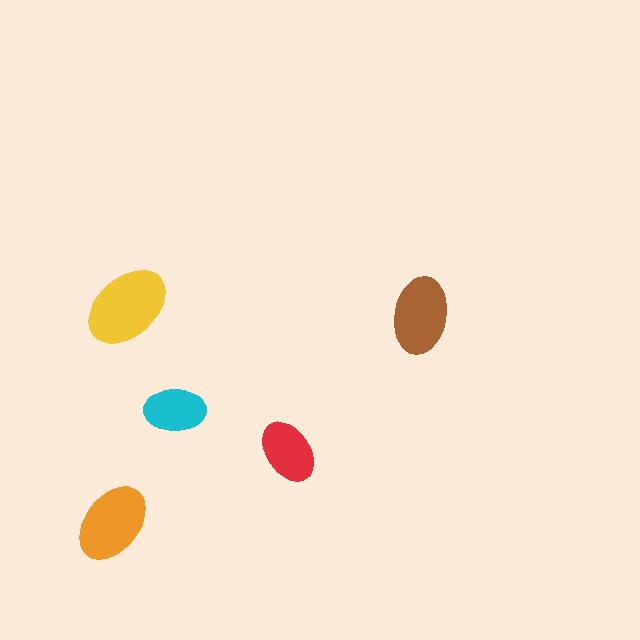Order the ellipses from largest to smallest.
the yellow one, the orange one, the brown one, the red one, the cyan one.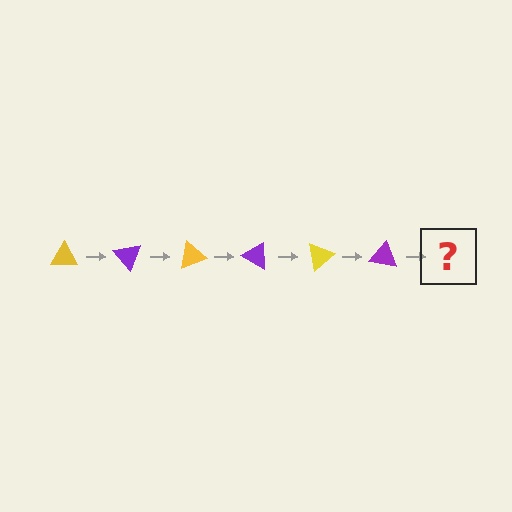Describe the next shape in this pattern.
It should be a yellow triangle, rotated 300 degrees from the start.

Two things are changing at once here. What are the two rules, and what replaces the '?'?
The two rules are that it rotates 50 degrees each step and the color cycles through yellow and purple. The '?' should be a yellow triangle, rotated 300 degrees from the start.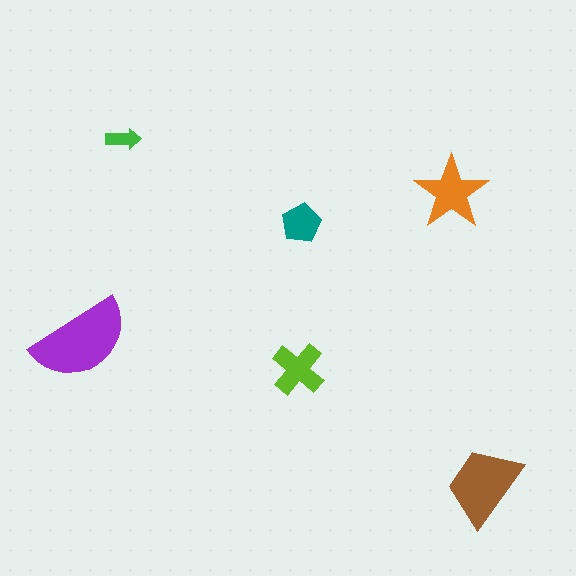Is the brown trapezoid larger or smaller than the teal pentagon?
Larger.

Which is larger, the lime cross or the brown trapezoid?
The brown trapezoid.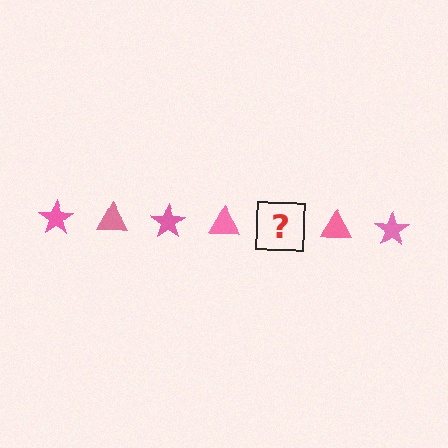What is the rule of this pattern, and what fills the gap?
The rule is that the pattern cycles through star, triangle shapes in pink. The gap should be filled with a pink star.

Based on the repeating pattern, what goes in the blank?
The blank should be a pink star.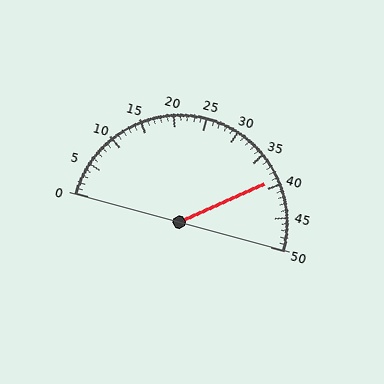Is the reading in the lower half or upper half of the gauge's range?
The reading is in the upper half of the range (0 to 50).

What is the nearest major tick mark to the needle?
The nearest major tick mark is 40.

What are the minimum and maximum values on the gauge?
The gauge ranges from 0 to 50.